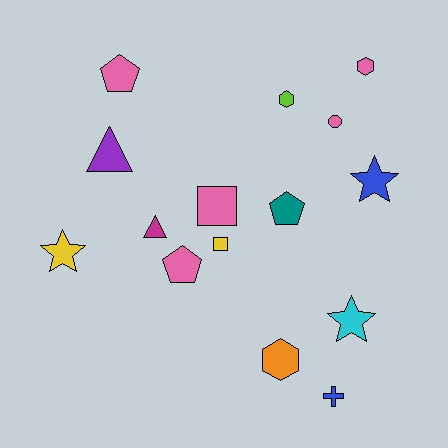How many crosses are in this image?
There is 1 cross.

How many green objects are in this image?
There are no green objects.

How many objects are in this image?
There are 15 objects.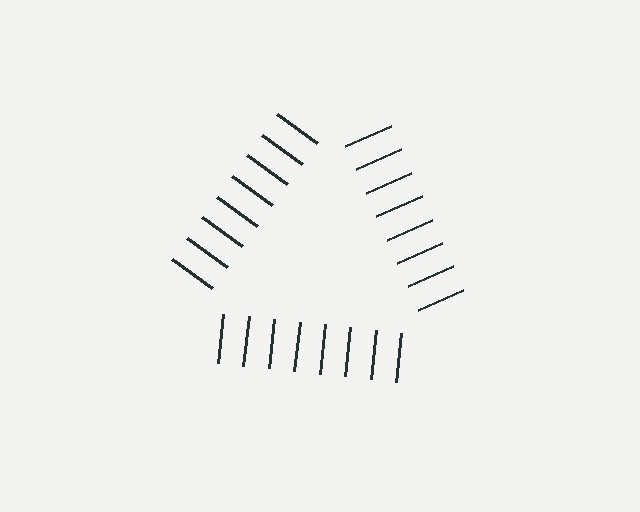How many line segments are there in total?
24 — 8 along each of the 3 edges.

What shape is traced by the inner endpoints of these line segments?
An illusory triangle — the line segments terminate on its edges but no continuous stroke is drawn.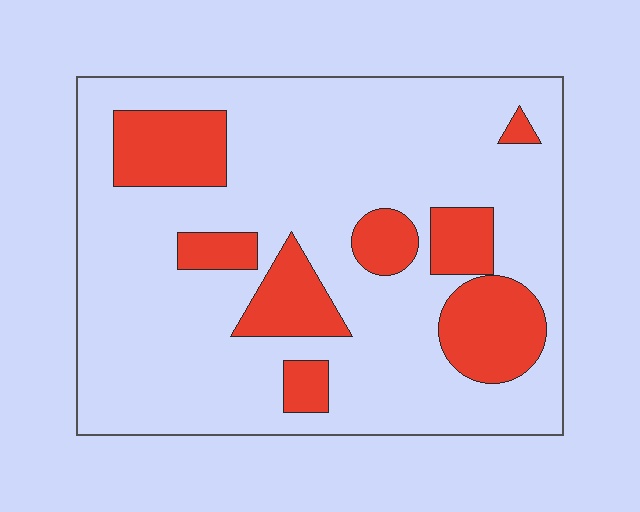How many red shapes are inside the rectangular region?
8.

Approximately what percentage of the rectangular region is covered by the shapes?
Approximately 20%.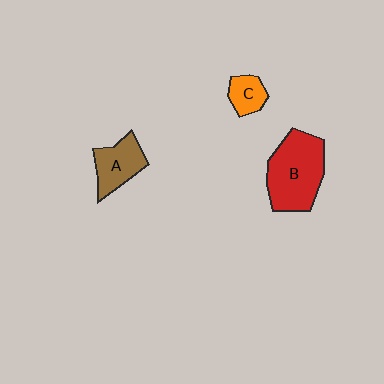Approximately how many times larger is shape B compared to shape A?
Approximately 1.8 times.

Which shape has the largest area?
Shape B (red).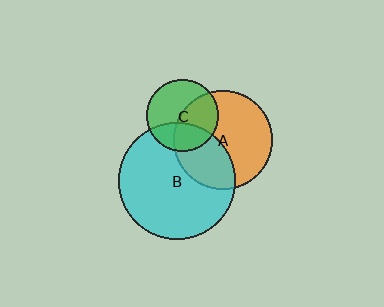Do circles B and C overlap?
Yes.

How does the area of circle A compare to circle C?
Approximately 1.9 times.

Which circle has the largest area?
Circle B (cyan).